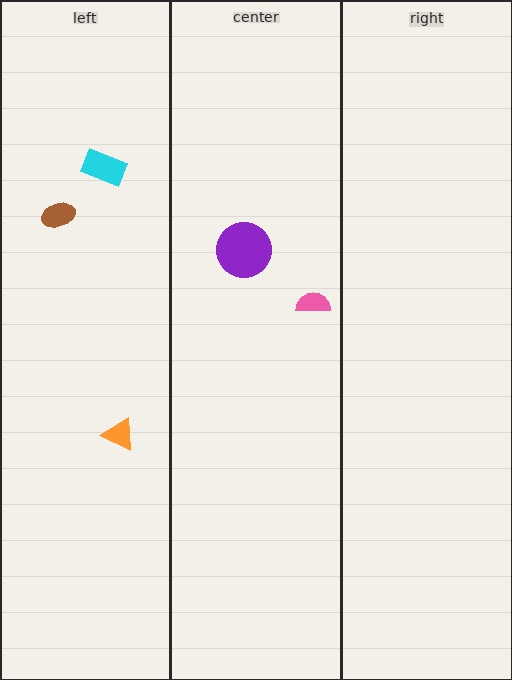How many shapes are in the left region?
3.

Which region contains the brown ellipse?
The left region.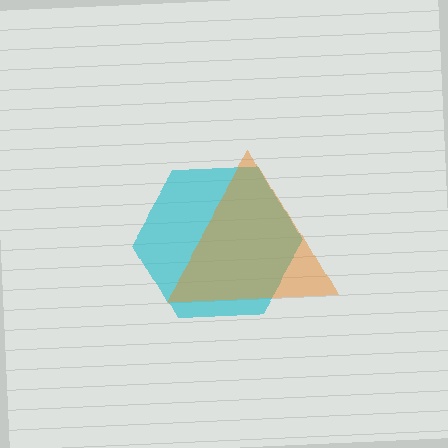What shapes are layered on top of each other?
The layered shapes are: a cyan hexagon, an orange triangle.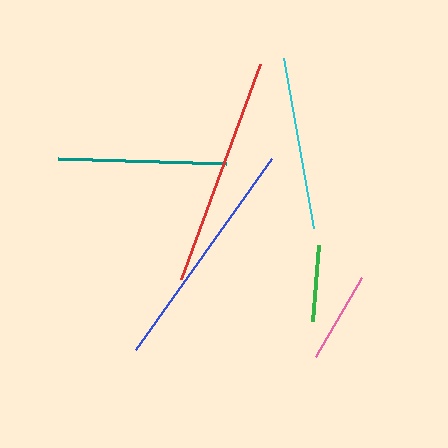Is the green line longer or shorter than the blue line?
The blue line is longer than the green line.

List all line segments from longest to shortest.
From longest to shortest: blue, red, cyan, teal, pink, green.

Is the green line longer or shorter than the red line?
The red line is longer than the green line.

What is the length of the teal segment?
The teal segment is approximately 168 pixels long.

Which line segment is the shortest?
The green line is the shortest at approximately 76 pixels.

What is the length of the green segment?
The green segment is approximately 76 pixels long.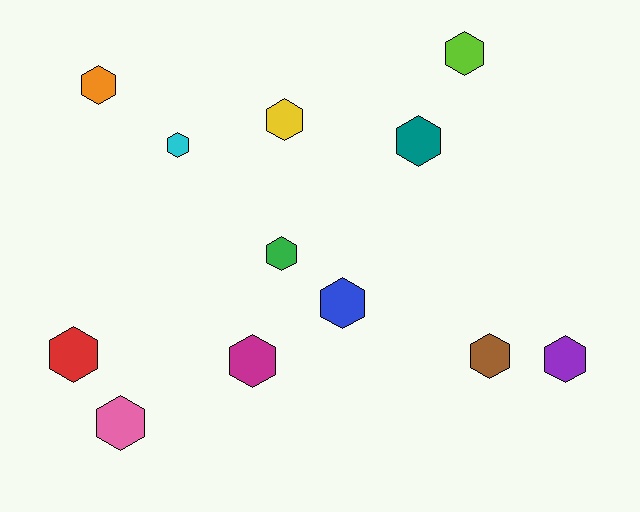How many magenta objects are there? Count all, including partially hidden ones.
There is 1 magenta object.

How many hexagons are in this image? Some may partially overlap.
There are 12 hexagons.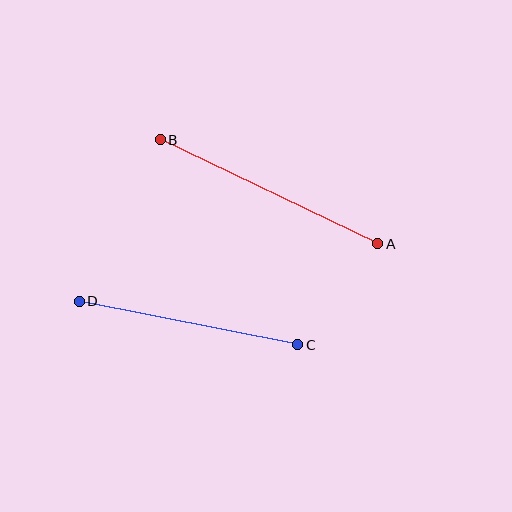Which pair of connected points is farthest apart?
Points A and B are farthest apart.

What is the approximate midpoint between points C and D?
The midpoint is at approximately (188, 323) pixels.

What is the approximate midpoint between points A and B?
The midpoint is at approximately (269, 192) pixels.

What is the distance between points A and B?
The distance is approximately 241 pixels.